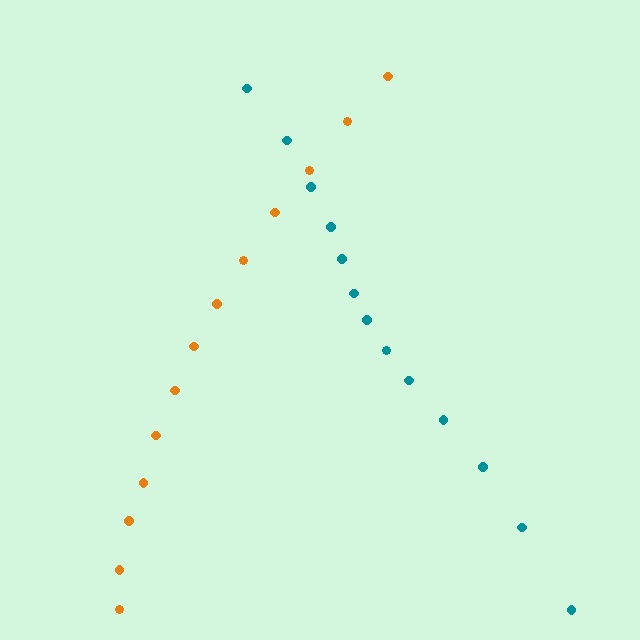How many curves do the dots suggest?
There are 2 distinct paths.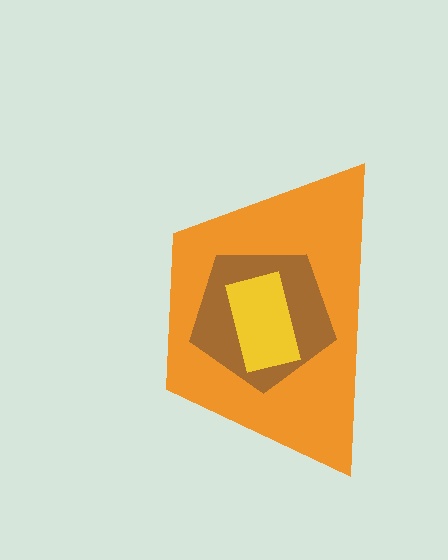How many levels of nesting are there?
3.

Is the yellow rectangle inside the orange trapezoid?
Yes.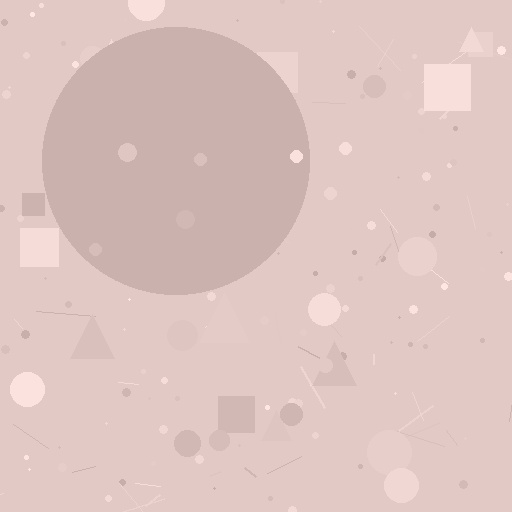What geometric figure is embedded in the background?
A circle is embedded in the background.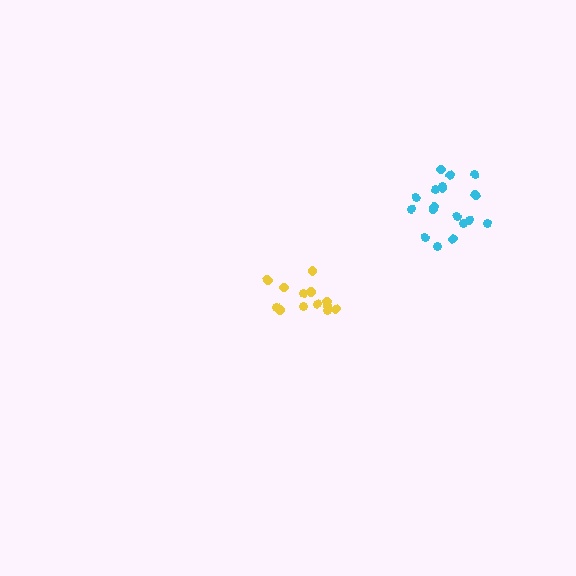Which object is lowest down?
The yellow cluster is bottommost.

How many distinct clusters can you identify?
There are 2 distinct clusters.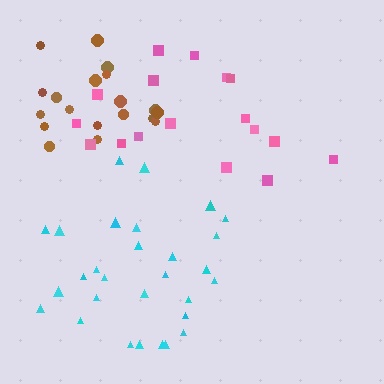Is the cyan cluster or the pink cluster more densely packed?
Cyan.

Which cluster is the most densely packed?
Brown.